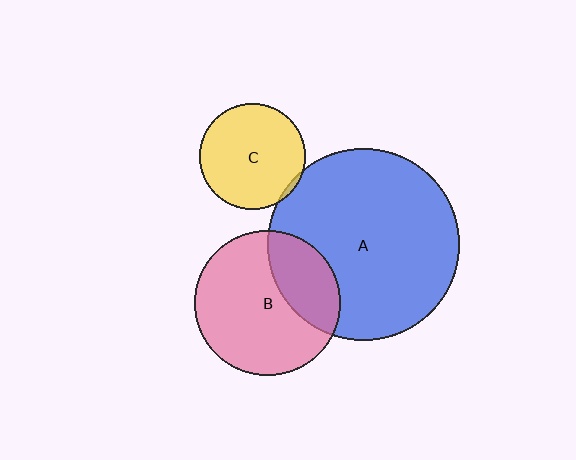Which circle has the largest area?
Circle A (blue).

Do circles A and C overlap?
Yes.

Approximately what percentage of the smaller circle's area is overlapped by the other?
Approximately 5%.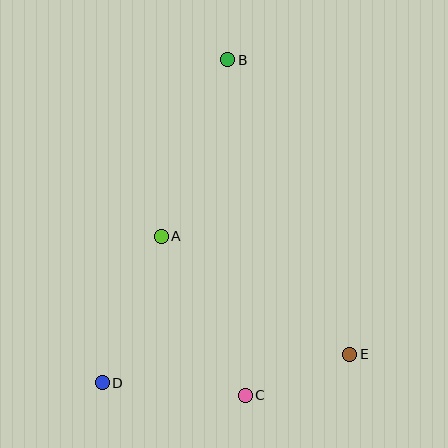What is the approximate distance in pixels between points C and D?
The distance between C and D is approximately 144 pixels.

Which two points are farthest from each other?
Points B and D are farthest from each other.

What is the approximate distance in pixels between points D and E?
The distance between D and E is approximately 249 pixels.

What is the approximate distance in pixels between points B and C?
The distance between B and C is approximately 336 pixels.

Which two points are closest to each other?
Points C and E are closest to each other.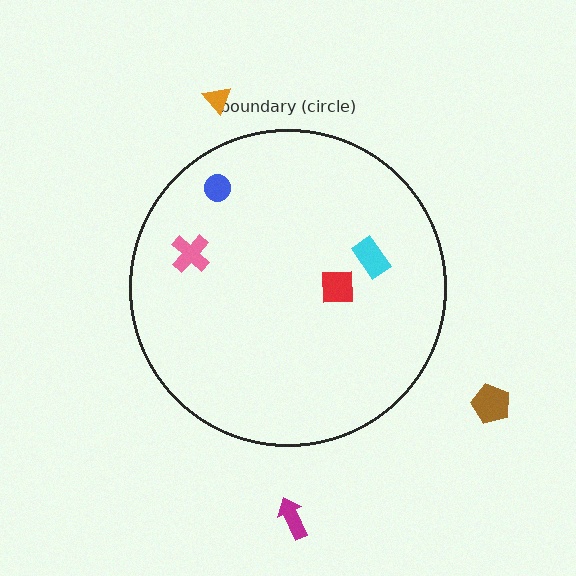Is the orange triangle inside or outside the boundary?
Outside.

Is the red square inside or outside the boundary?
Inside.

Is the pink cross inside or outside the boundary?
Inside.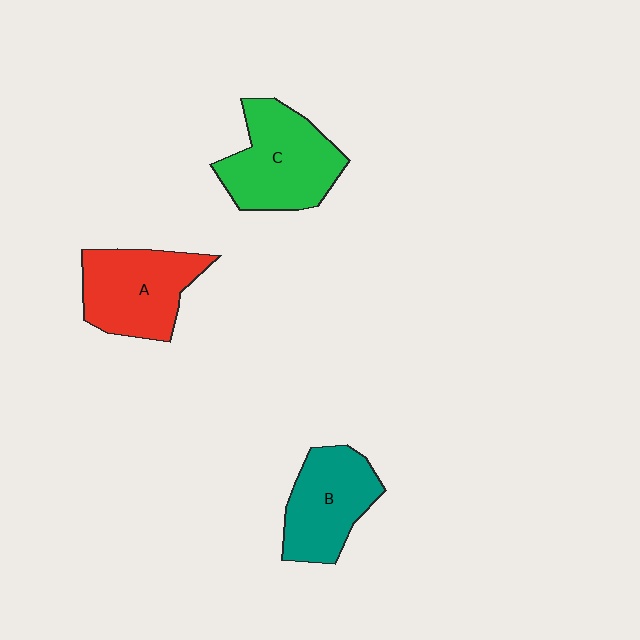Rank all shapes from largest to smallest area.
From largest to smallest: C (green), A (red), B (teal).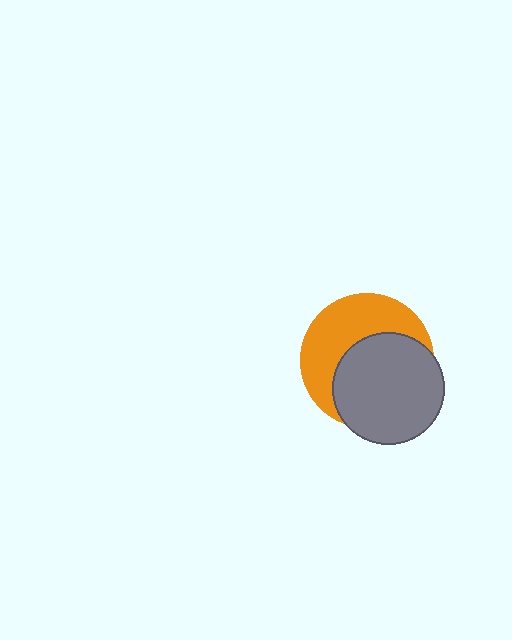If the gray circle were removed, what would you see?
You would see the complete orange circle.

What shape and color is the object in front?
The object in front is a gray circle.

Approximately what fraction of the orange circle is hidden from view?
Roughly 53% of the orange circle is hidden behind the gray circle.